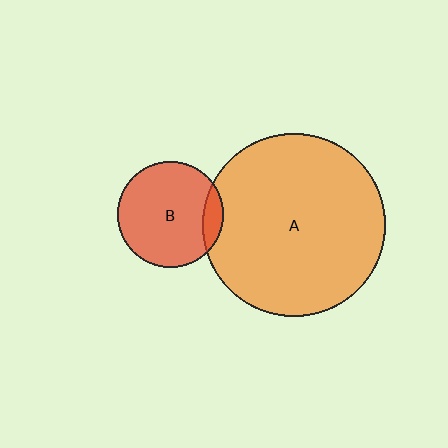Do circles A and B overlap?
Yes.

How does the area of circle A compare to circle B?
Approximately 3.0 times.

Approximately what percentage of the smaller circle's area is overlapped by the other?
Approximately 10%.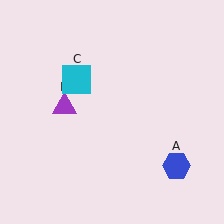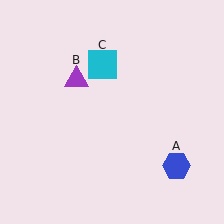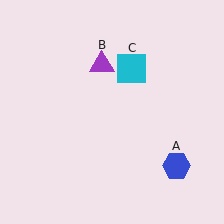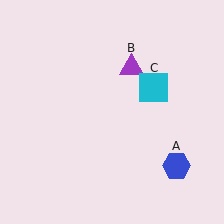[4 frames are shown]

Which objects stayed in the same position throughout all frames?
Blue hexagon (object A) remained stationary.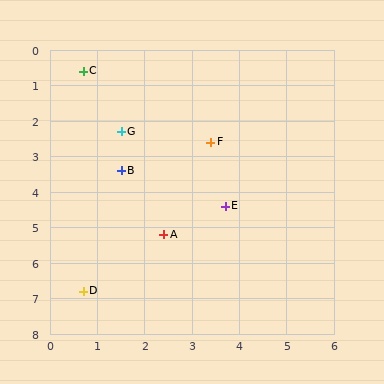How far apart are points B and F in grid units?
Points B and F are about 2.1 grid units apart.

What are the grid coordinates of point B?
Point B is at approximately (1.5, 3.4).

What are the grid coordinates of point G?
Point G is at approximately (1.5, 2.3).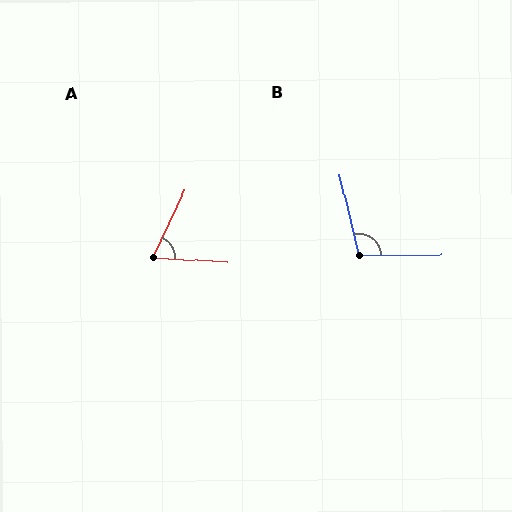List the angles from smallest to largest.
A (68°), B (102°).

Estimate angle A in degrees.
Approximately 68 degrees.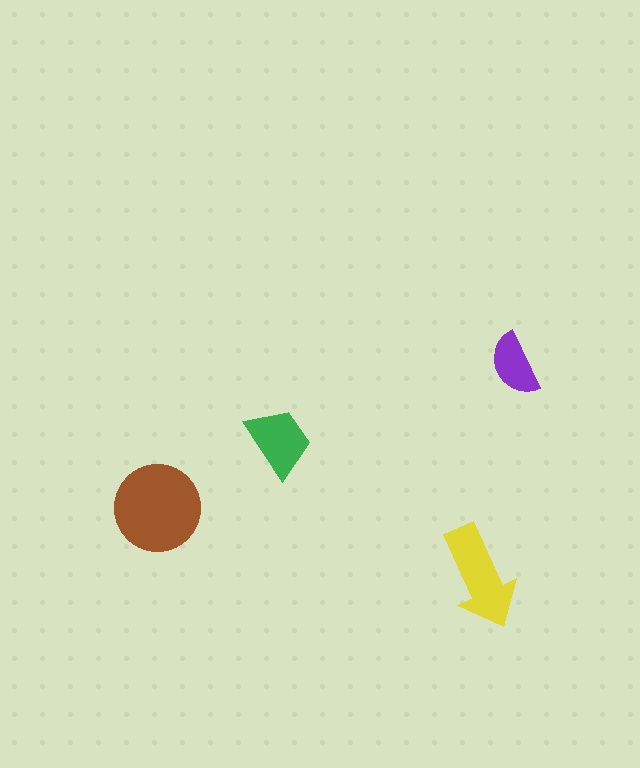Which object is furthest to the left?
The brown circle is leftmost.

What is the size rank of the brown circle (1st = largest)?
1st.